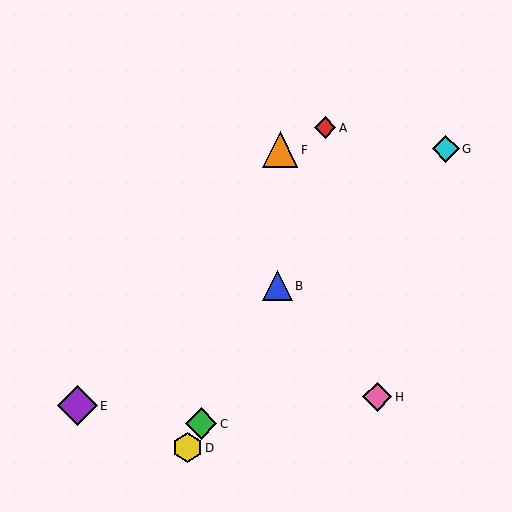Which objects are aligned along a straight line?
Objects B, C, D are aligned along a straight line.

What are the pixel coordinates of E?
Object E is at (78, 406).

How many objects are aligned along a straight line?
3 objects (B, C, D) are aligned along a straight line.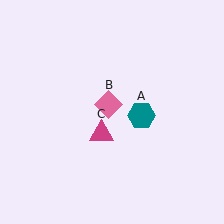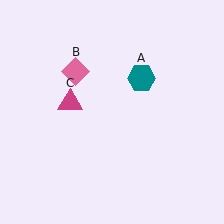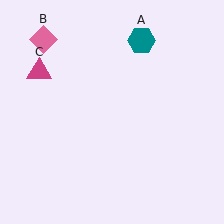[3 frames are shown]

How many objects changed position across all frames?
3 objects changed position: teal hexagon (object A), pink diamond (object B), magenta triangle (object C).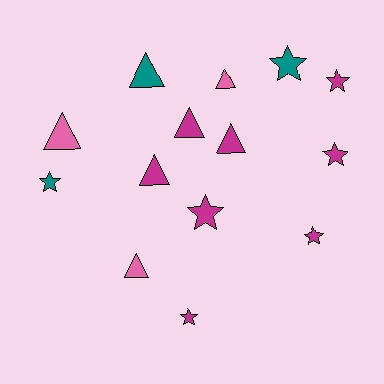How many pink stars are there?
There are no pink stars.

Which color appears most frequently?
Magenta, with 8 objects.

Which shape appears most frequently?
Triangle, with 7 objects.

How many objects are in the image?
There are 14 objects.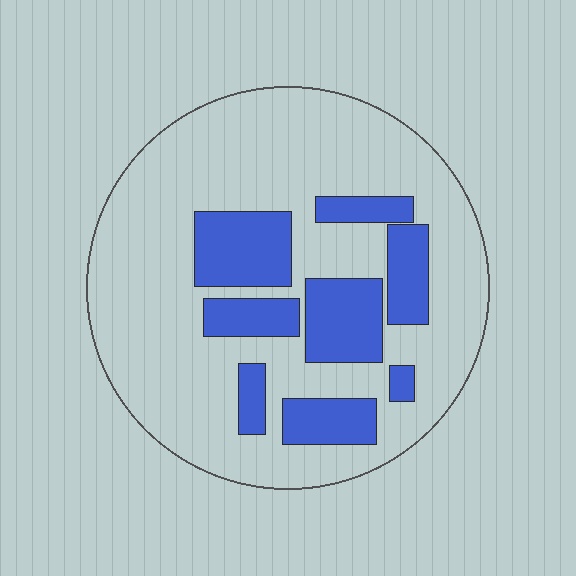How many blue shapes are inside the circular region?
8.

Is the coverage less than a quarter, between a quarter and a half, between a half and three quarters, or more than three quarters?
Between a quarter and a half.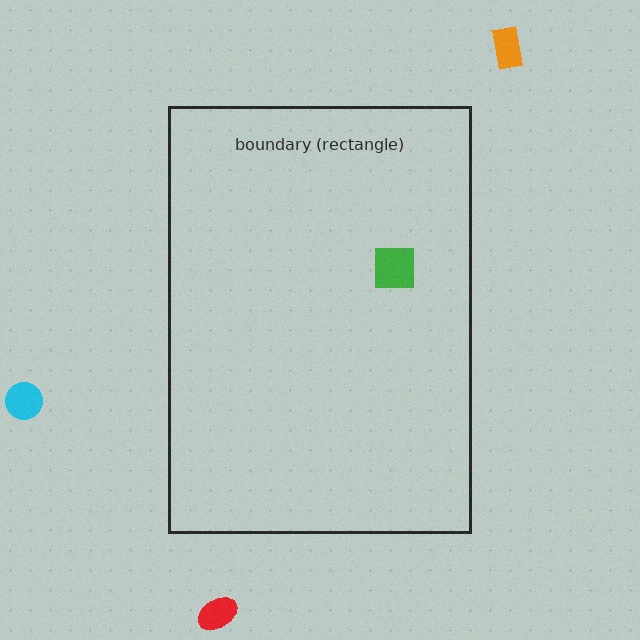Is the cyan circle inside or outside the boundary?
Outside.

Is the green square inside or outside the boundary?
Inside.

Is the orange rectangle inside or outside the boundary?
Outside.